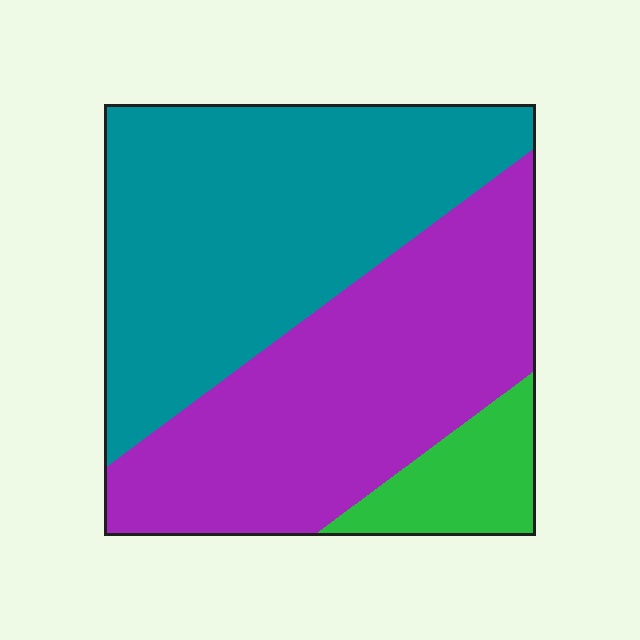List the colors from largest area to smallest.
From largest to smallest: teal, purple, green.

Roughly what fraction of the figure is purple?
Purple takes up about two fifths (2/5) of the figure.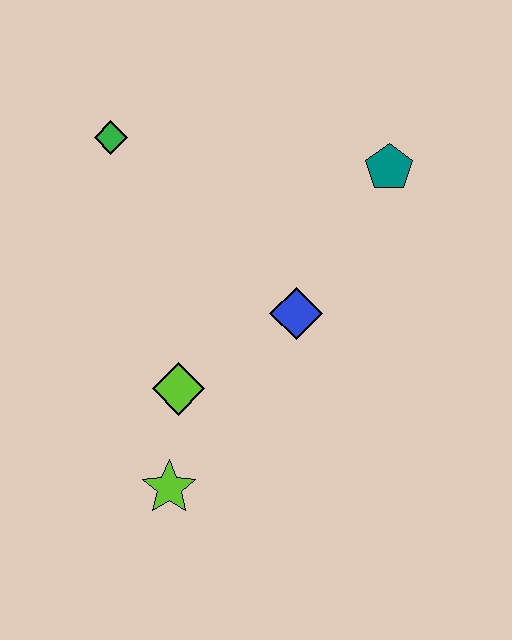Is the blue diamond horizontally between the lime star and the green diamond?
No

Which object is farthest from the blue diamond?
The green diamond is farthest from the blue diamond.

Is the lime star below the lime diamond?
Yes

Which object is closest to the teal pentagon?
The blue diamond is closest to the teal pentagon.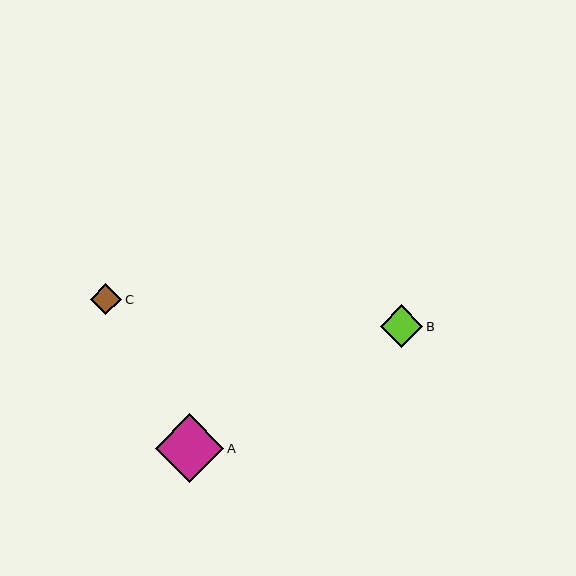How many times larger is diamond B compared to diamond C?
Diamond B is approximately 1.3 times the size of diamond C.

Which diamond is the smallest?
Diamond C is the smallest with a size of approximately 32 pixels.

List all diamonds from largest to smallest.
From largest to smallest: A, B, C.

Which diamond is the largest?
Diamond A is the largest with a size of approximately 68 pixels.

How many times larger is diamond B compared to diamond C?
Diamond B is approximately 1.3 times the size of diamond C.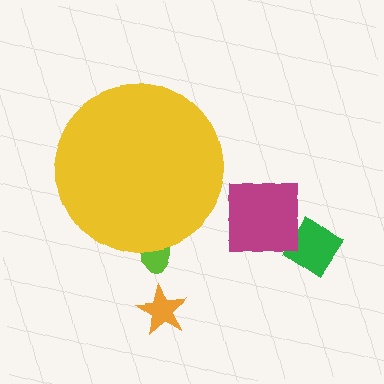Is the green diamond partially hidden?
No, the green diamond is fully visible.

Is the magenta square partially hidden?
No, the magenta square is fully visible.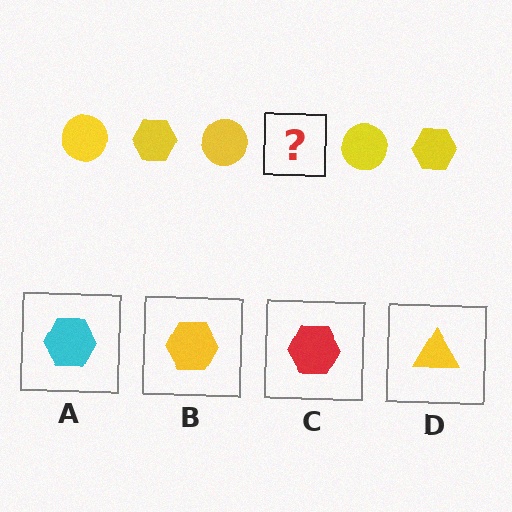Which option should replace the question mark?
Option B.